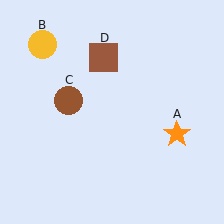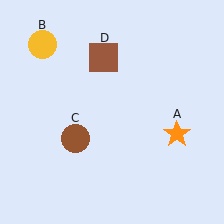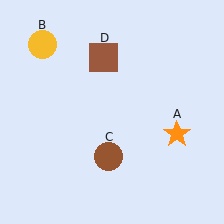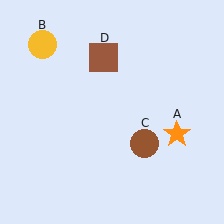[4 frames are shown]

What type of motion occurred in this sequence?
The brown circle (object C) rotated counterclockwise around the center of the scene.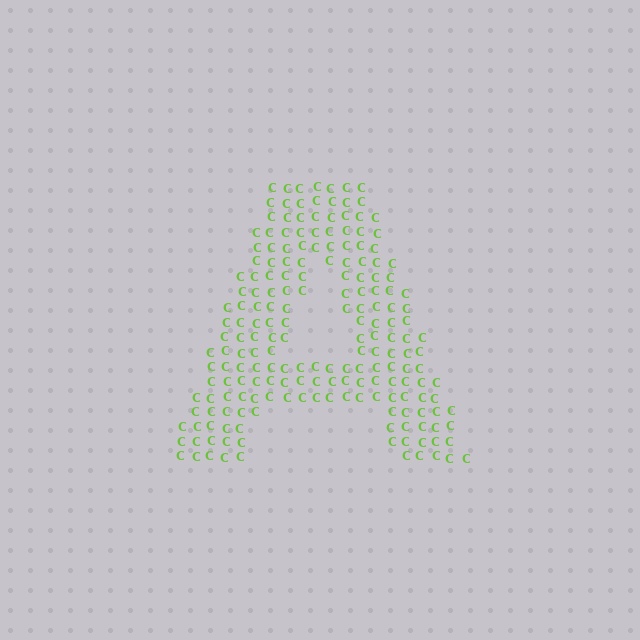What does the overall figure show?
The overall figure shows the letter A.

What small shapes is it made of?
It is made of small letter C's.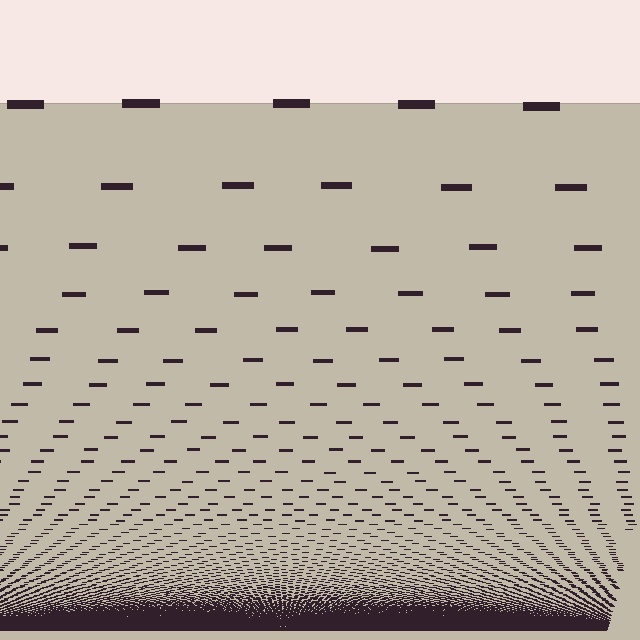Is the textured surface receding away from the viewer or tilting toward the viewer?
The surface appears to tilt toward the viewer. Texture elements get larger and sparser toward the top.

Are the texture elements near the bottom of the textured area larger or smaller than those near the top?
Smaller. The gradient is inverted — elements near the bottom are smaller and denser.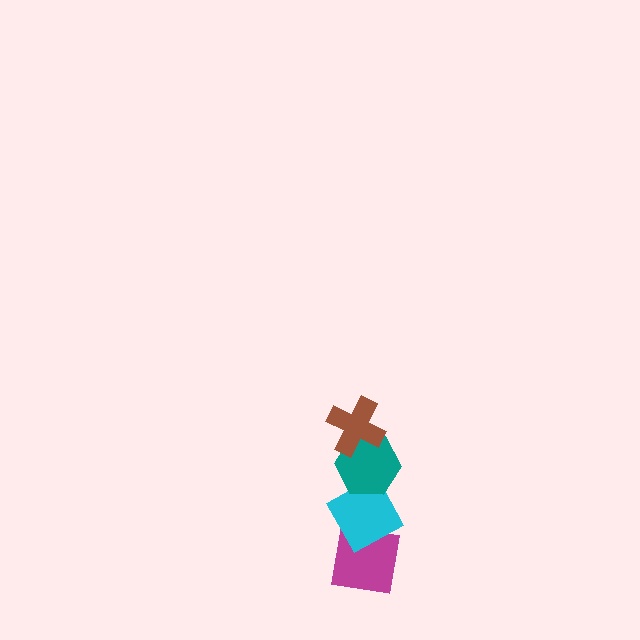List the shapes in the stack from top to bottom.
From top to bottom: the brown cross, the teal hexagon, the cyan diamond, the magenta square.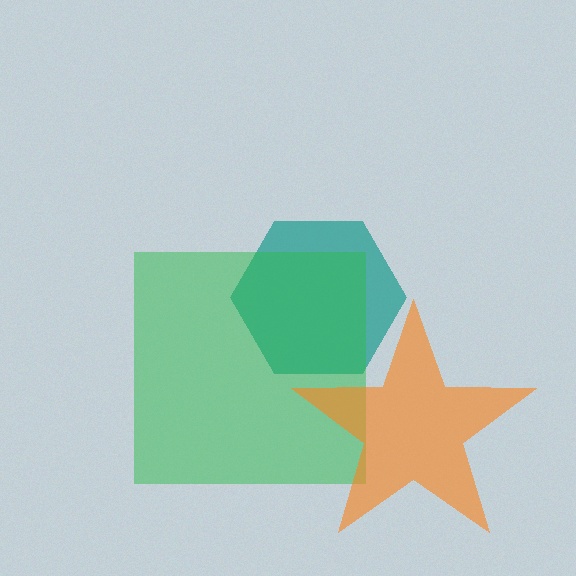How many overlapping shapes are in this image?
There are 3 overlapping shapes in the image.